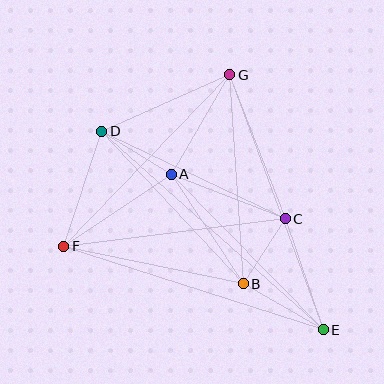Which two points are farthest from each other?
Points D and E are farthest from each other.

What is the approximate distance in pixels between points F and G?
The distance between F and G is approximately 239 pixels.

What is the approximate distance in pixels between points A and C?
The distance between A and C is approximately 122 pixels.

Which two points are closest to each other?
Points B and C are closest to each other.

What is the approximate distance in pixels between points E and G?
The distance between E and G is approximately 271 pixels.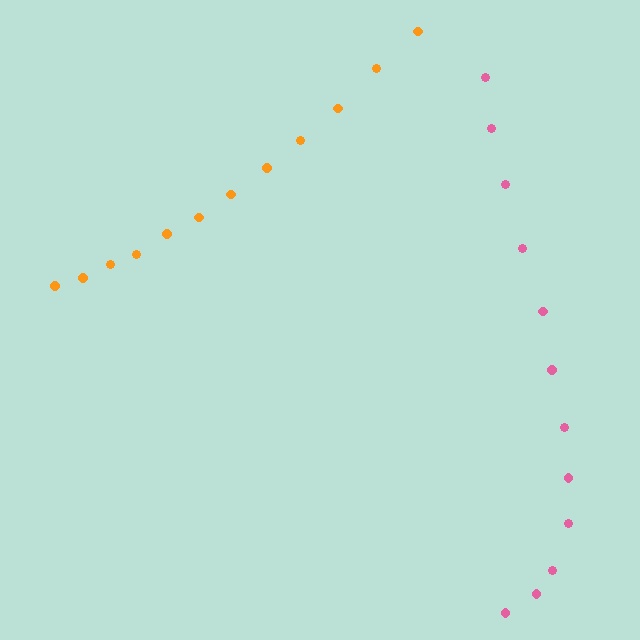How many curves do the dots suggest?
There are 2 distinct paths.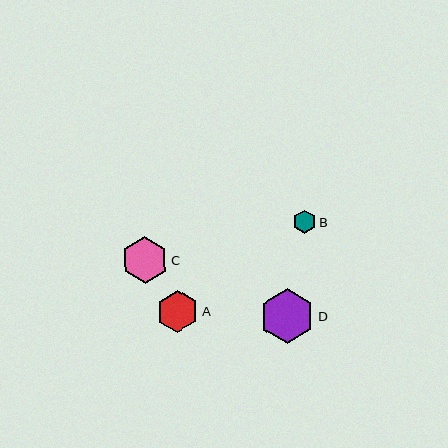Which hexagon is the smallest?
Hexagon B is the smallest with a size of approximately 23 pixels.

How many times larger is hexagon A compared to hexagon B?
Hexagon A is approximately 1.8 times the size of hexagon B.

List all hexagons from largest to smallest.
From largest to smallest: D, C, A, B.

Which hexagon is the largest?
Hexagon D is the largest with a size of approximately 55 pixels.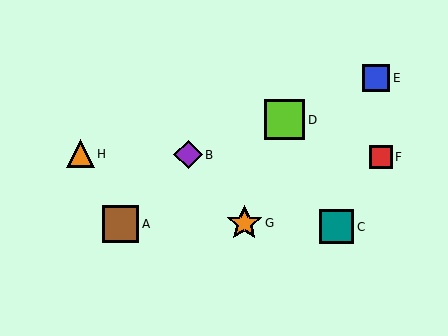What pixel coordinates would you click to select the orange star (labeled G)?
Click at (244, 223) to select the orange star G.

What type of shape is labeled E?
Shape E is a blue square.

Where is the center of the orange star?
The center of the orange star is at (244, 223).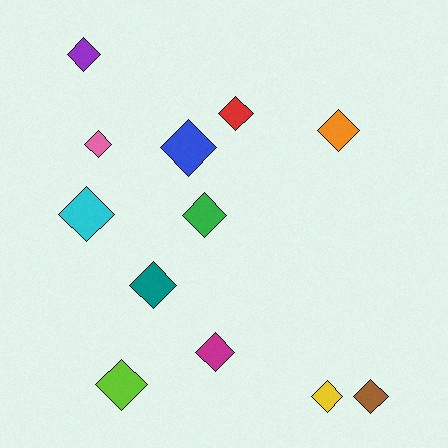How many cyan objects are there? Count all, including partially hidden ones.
There is 1 cyan object.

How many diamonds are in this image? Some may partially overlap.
There are 12 diamonds.